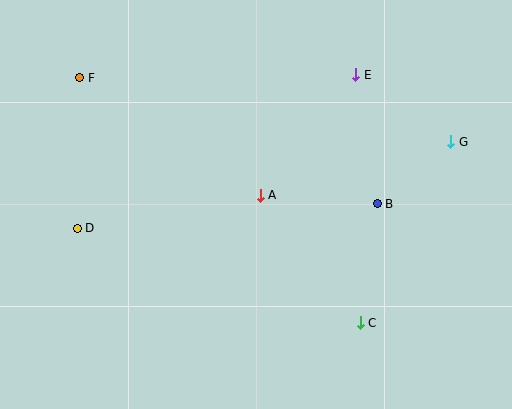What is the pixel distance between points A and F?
The distance between A and F is 215 pixels.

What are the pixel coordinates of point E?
Point E is at (356, 75).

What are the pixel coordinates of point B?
Point B is at (377, 204).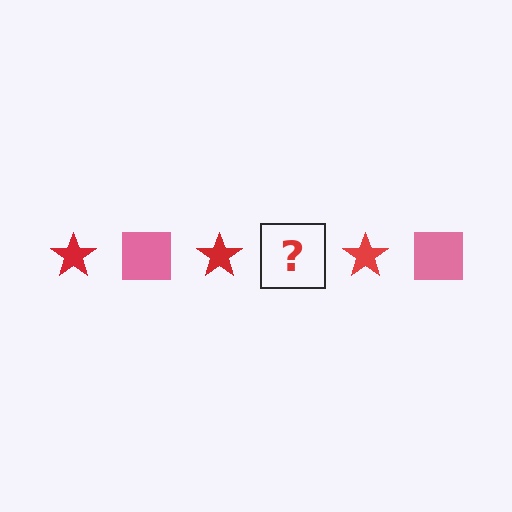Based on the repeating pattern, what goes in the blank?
The blank should be a pink square.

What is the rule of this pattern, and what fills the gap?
The rule is that the pattern alternates between red star and pink square. The gap should be filled with a pink square.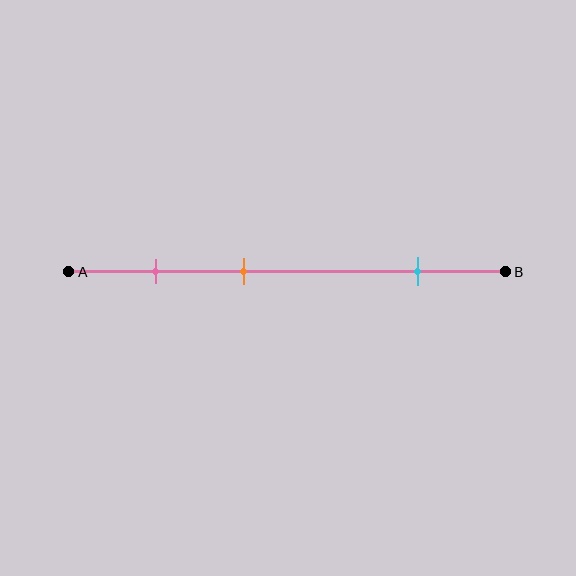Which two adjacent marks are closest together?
The pink and orange marks are the closest adjacent pair.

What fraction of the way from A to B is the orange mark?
The orange mark is approximately 40% (0.4) of the way from A to B.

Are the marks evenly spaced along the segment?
No, the marks are not evenly spaced.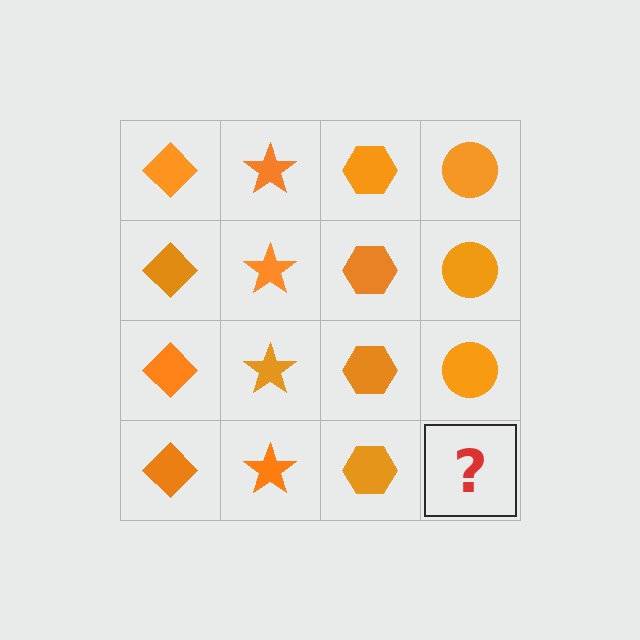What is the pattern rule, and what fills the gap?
The rule is that each column has a consistent shape. The gap should be filled with an orange circle.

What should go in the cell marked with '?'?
The missing cell should contain an orange circle.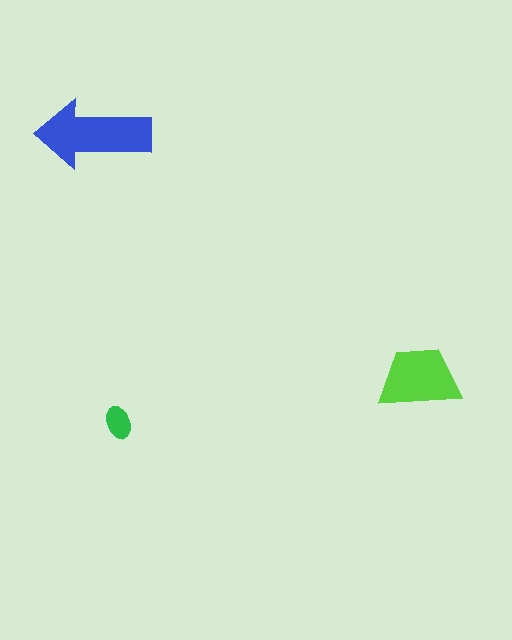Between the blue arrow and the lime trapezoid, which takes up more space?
The blue arrow.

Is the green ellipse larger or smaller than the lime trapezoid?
Smaller.